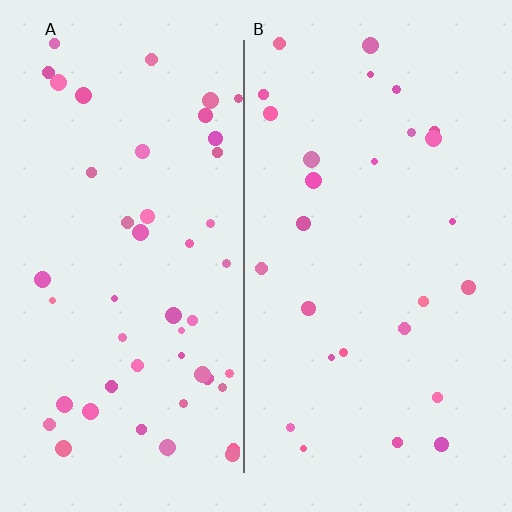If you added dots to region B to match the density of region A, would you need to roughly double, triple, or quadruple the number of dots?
Approximately double.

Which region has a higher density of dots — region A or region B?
A (the left).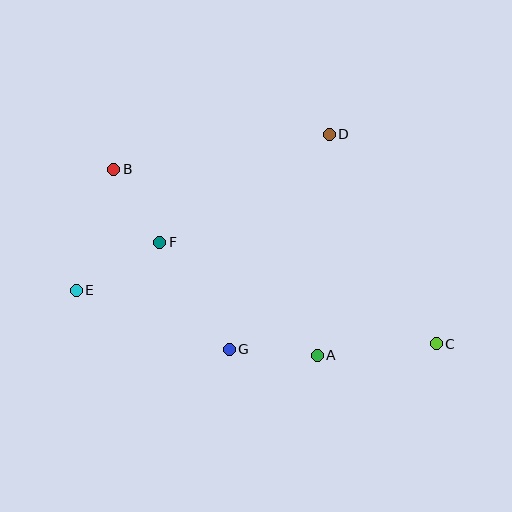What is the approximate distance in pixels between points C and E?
The distance between C and E is approximately 364 pixels.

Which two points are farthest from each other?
Points B and C are farthest from each other.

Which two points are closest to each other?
Points B and F are closest to each other.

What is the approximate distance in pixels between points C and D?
The distance between C and D is approximately 235 pixels.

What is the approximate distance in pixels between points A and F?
The distance between A and F is approximately 194 pixels.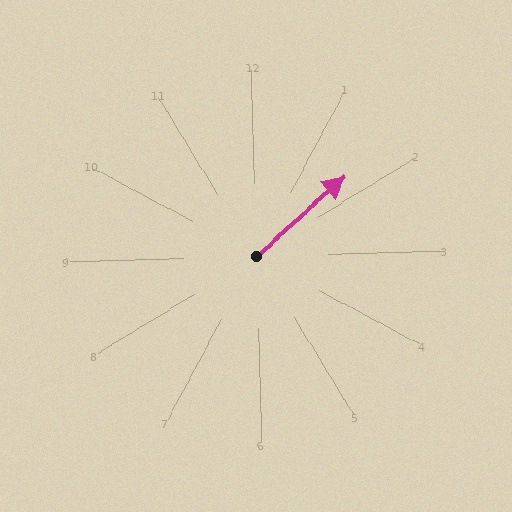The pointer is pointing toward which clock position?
Roughly 2 o'clock.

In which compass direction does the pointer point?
Northeast.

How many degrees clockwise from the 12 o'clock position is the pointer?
Approximately 50 degrees.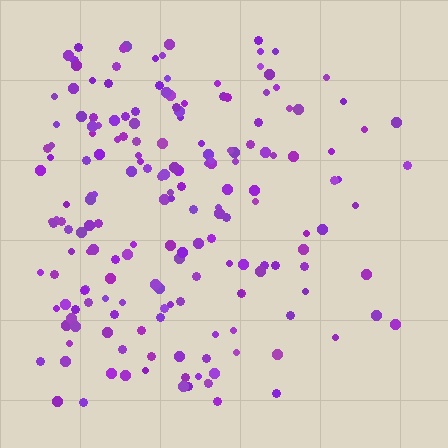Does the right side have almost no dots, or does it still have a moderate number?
Still a moderate number, just noticeably fewer than the left.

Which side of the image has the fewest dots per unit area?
The right.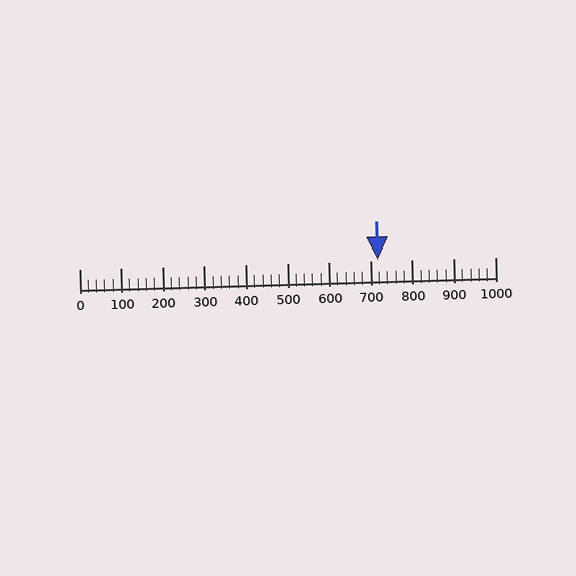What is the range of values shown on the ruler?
The ruler shows values from 0 to 1000.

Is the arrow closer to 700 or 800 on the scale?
The arrow is closer to 700.